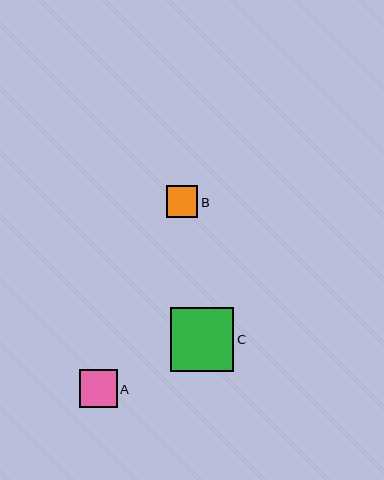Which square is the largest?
Square C is the largest with a size of approximately 64 pixels.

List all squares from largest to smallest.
From largest to smallest: C, A, B.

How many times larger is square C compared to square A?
Square C is approximately 1.7 times the size of square A.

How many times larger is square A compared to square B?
Square A is approximately 1.2 times the size of square B.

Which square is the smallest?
Square B is the smallest with a size of approximately 31 pixels.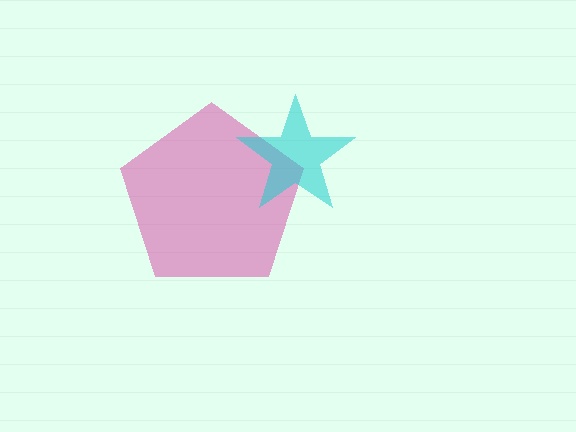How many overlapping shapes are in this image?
There are 2 overlapping shapes in the image.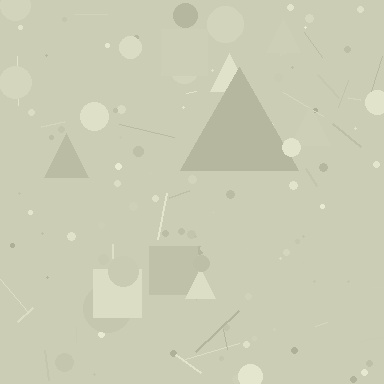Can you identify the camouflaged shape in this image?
The camouflaged shape is a triangle.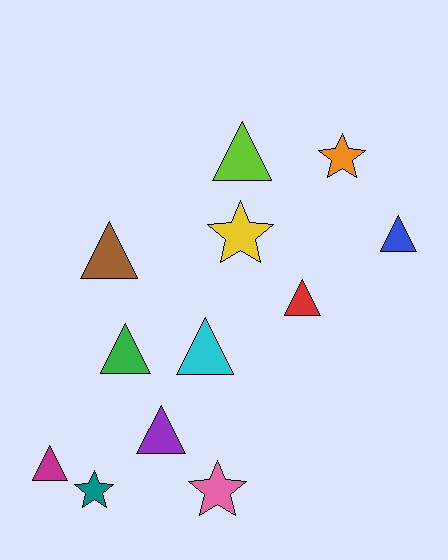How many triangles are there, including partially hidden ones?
There are 8 triangles.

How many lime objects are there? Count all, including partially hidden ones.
There is 1 lime object.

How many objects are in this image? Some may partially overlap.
There are 12 objects.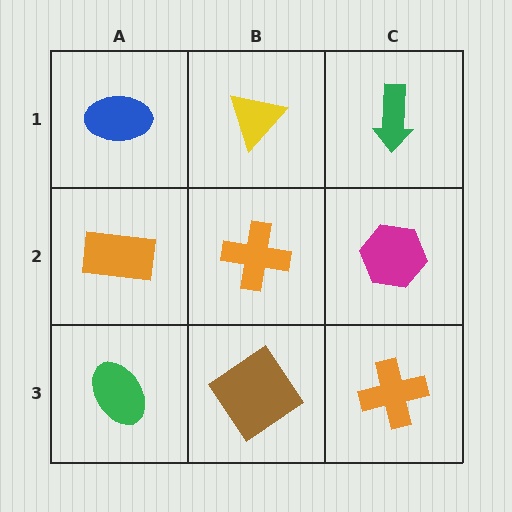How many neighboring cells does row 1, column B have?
3.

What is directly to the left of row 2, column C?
An orange cross.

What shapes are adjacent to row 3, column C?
A magenta hexagon (row 2, column C), a brown diamond (row 3, column B).